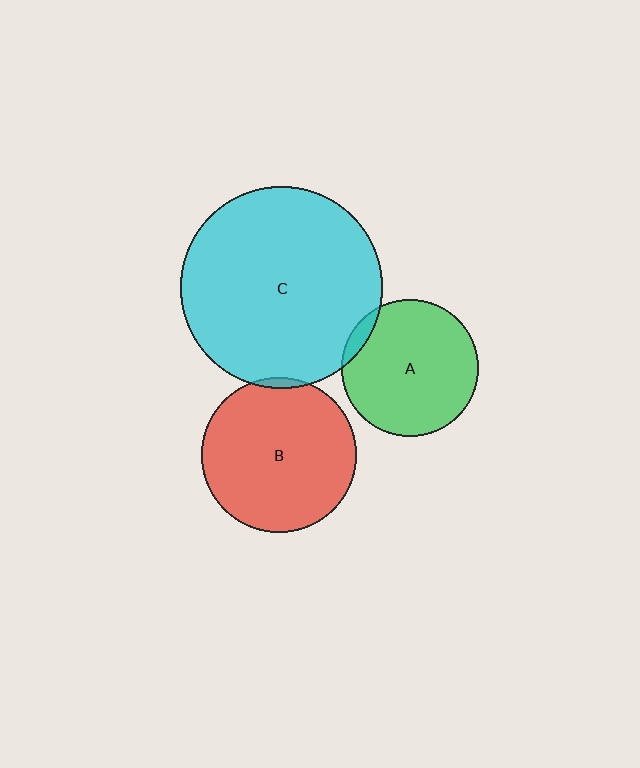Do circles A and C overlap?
Yes.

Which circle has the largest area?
Circle C (cyan).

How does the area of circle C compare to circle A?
Approximately 2.2 times.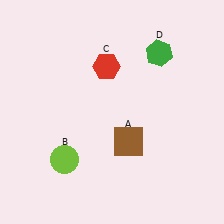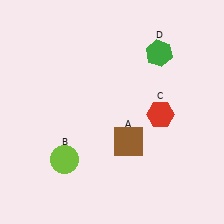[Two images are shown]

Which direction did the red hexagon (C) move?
The red hexagon (C) moved right.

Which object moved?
The red hexagon (C) moved right.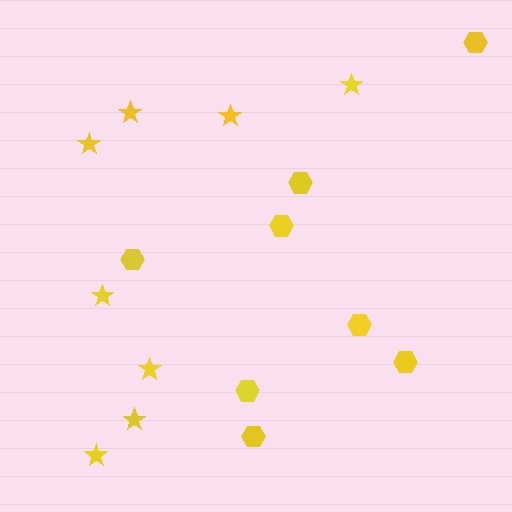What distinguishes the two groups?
There are 2 groups: one group of stars (8) and one group of hexagons (8).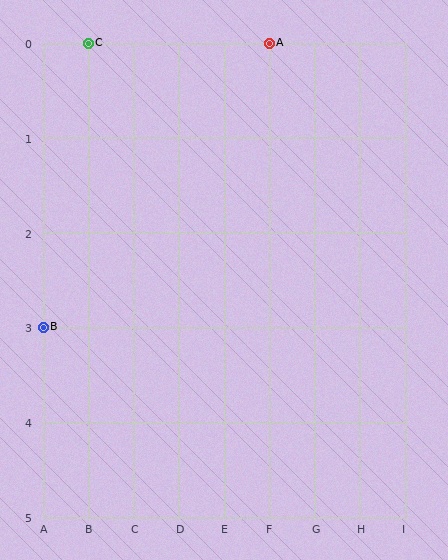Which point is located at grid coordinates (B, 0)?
Point C is at (B, 0).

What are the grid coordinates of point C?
Point C is at grid coordinates (B, 0).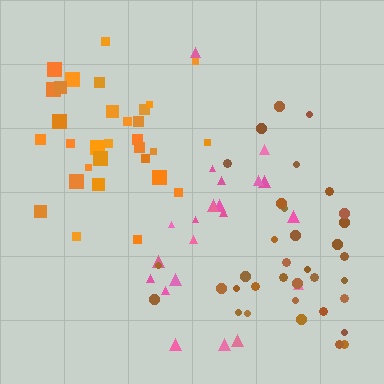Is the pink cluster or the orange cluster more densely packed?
Orange.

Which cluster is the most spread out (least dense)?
Pink.